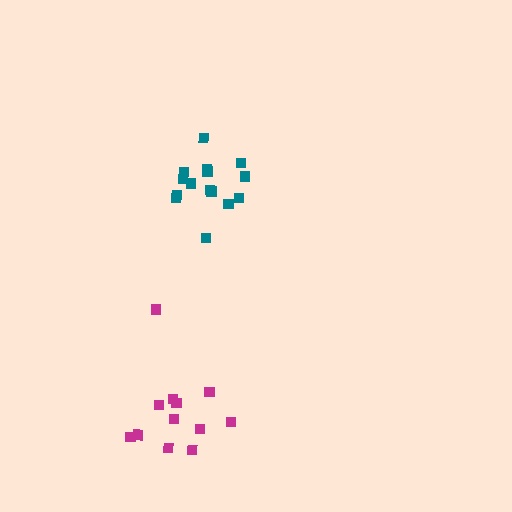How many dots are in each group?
Group 1: 12 dots, Group 2: 15 dots (27 total).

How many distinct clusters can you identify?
There are 2 distinct clusters.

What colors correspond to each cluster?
The clusters are colored: magenta, teal.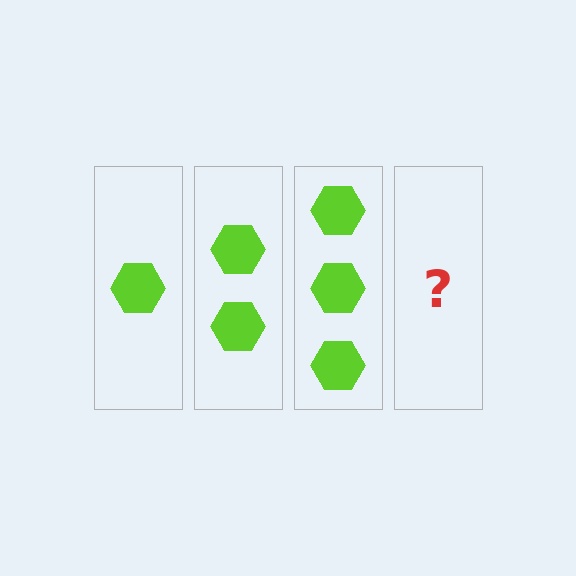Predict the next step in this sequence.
The next step is 4 hexagons.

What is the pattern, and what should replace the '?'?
The pattern is that each step adds one more hexagon. The '?' should be 4 hexagons.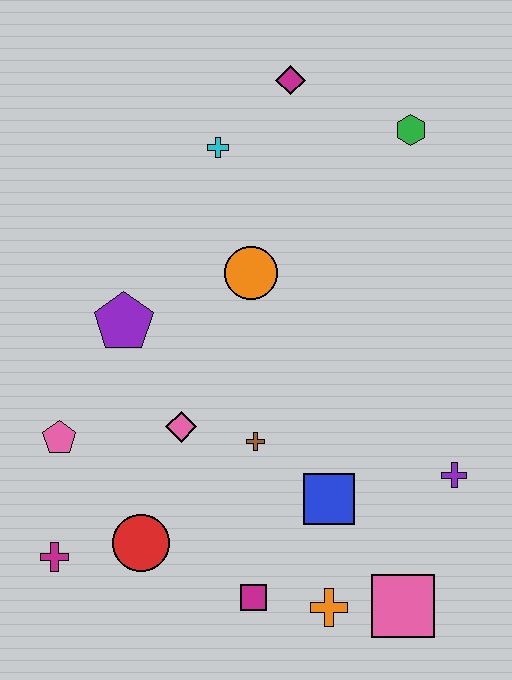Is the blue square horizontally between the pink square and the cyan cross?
Yes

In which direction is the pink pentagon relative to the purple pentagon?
The pink pentagon is below the purple pentagon.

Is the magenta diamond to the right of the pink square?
No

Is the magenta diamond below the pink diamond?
No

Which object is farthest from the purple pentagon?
The pink square is farthest from the purple pentagon.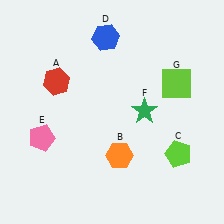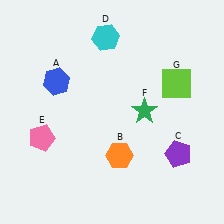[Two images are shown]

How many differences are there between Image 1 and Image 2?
There are 3 differences between the two images.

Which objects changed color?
A changed from red to blue. C changed from lime to purple. D changed from blue to cyan.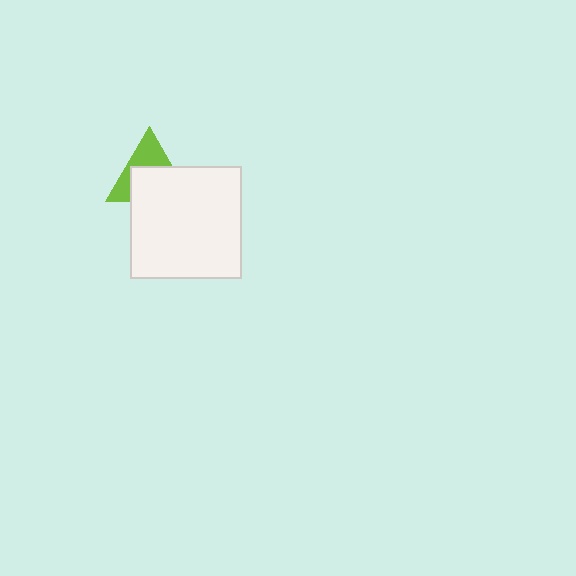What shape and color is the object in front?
The object in front is a white square.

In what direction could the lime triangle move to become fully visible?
The lime triangle could move up. That would shift it out from behind the white square entirely.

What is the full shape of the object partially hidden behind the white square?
The partially hidden object is a lime triangle.